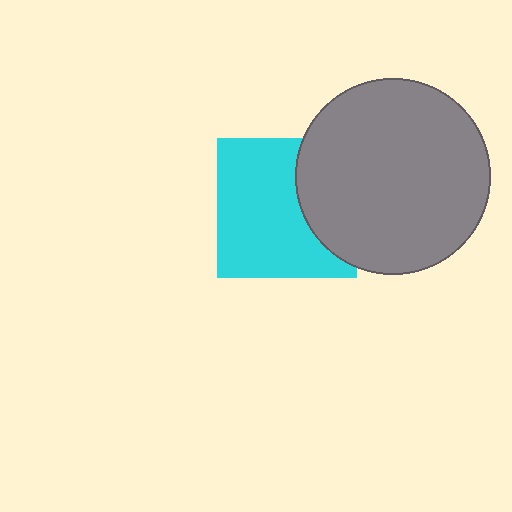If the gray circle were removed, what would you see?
You would see the complete cyan square.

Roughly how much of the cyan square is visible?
Most of it is visible (roughly 67%).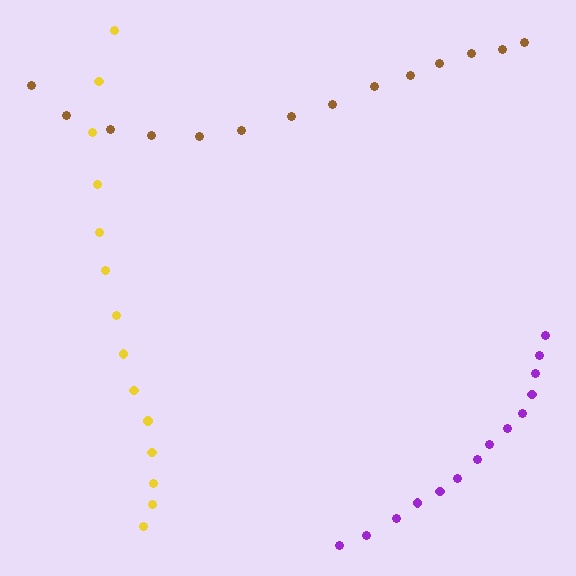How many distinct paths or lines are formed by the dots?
There are 3 distinct paths.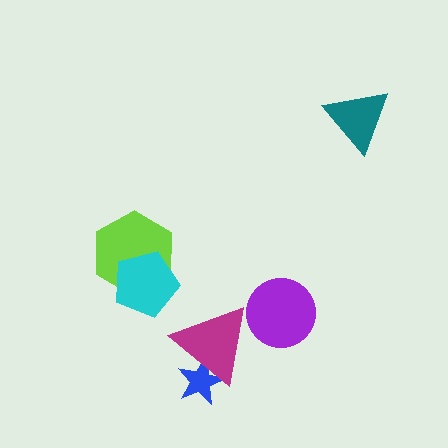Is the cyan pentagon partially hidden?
No, no other shape covers it.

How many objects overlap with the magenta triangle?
1 object overlaps with the magenta triangle.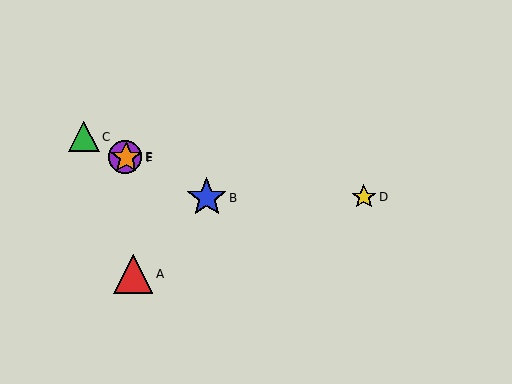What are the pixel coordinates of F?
Object F is at (126, 158).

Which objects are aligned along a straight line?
Objects B, C, E, F are aligned along a straight line.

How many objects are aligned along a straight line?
4 objects (B, C, E, F) are aligned along a straight line.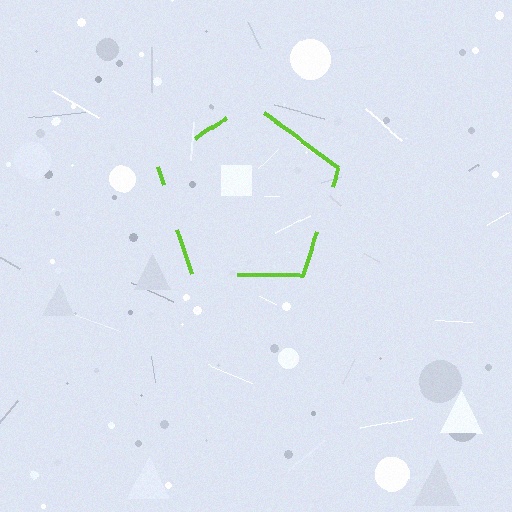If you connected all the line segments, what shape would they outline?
They would outline a pentagon.